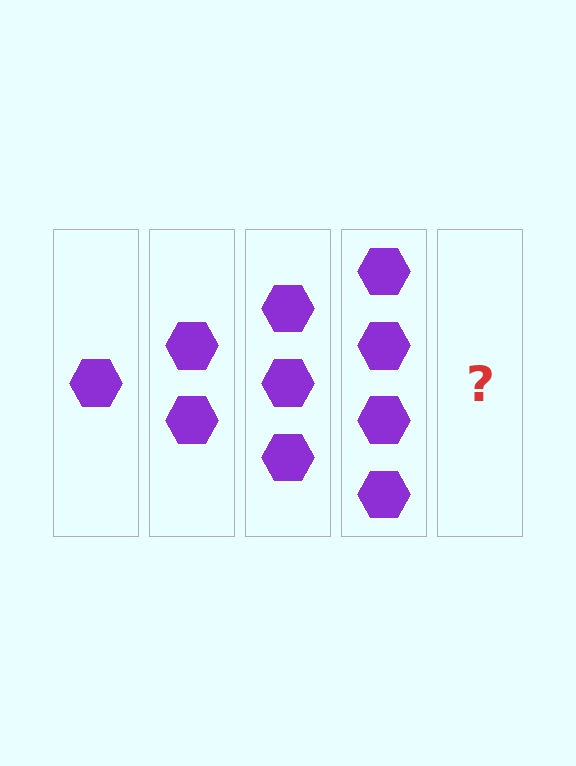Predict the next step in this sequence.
The next step is 5 hexagons.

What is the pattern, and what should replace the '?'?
The pattern is that each step adds one more hexagon. The '?' should be 5 hexagons.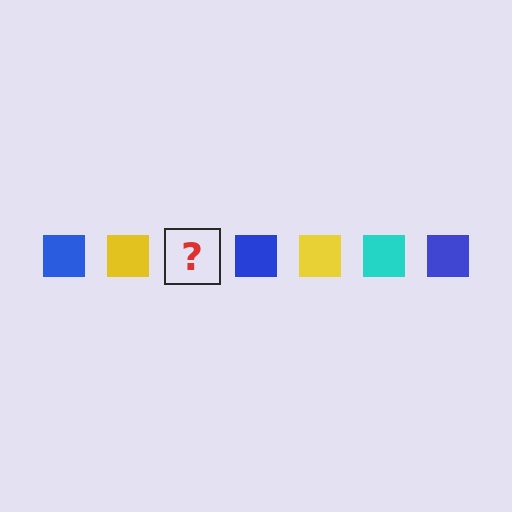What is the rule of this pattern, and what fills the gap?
The rule is that the pattern cycles through blue, yellow, cyan squares. The gap should be filled with a cyan square.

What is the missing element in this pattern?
The missing element is a cyan square.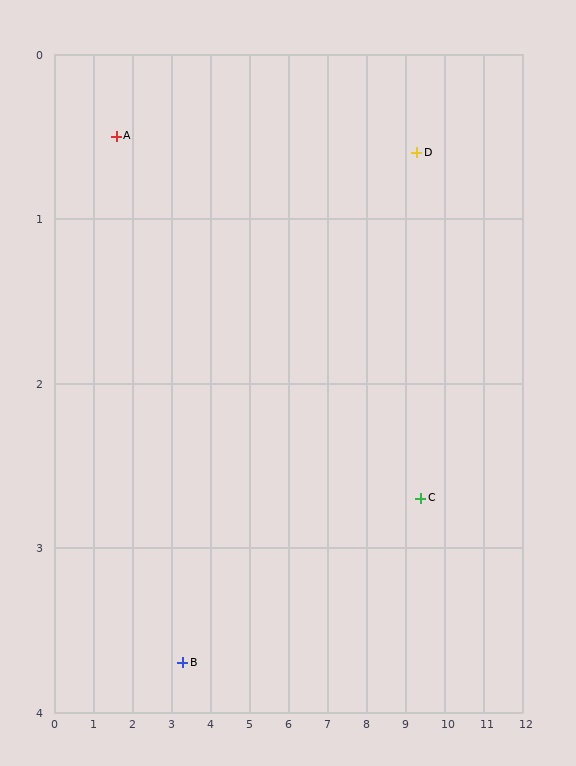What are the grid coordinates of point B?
Point B is at approximately (3.3, 3.7).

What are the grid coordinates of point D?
Point D is at approximately (9.3, 0.6).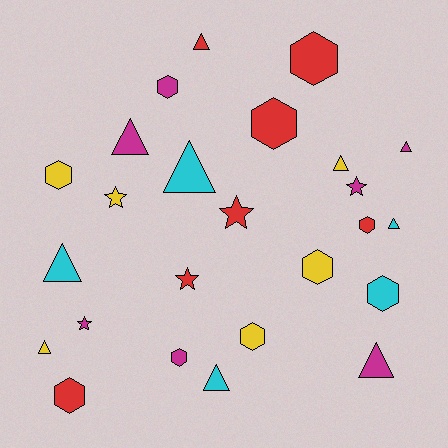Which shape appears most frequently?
Triangle, with 10 objects.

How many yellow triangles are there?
There are 2 yellow triangles.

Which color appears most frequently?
Magenta, with 7 objects.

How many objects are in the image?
There are 25 objects.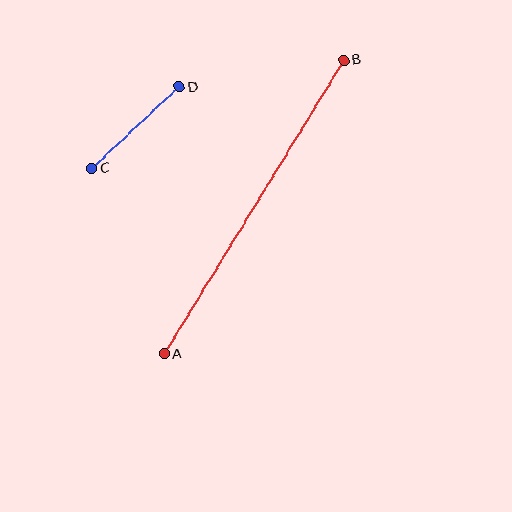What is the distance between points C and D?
The distance is approximately 119 pixels.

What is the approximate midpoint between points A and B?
The midpoint is at approximately (254, 207) pixels.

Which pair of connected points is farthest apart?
Points A and B are farthest apart.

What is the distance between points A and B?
The distance is approximately 344 pixels.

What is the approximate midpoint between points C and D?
The midpoint is at approximately (136, 128) pixels.